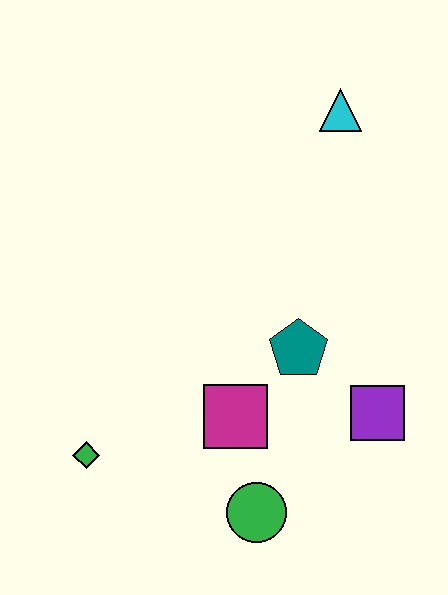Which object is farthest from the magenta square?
The cyan triangle is farthest from the magenta square.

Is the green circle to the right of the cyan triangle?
No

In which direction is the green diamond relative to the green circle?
The green diamond is to the left of the green circle.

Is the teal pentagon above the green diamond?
Yes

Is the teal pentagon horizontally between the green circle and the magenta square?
No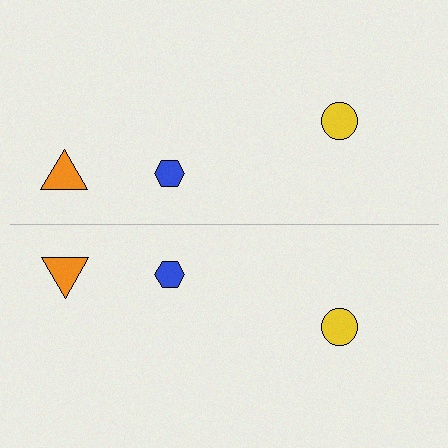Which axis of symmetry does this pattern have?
The pattern has a horizontal axis of symmetry running through the center of the image.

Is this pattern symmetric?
Yes, this pattern has bilateral (reflection) symmetry.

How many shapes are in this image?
There are 6 shapes in this image.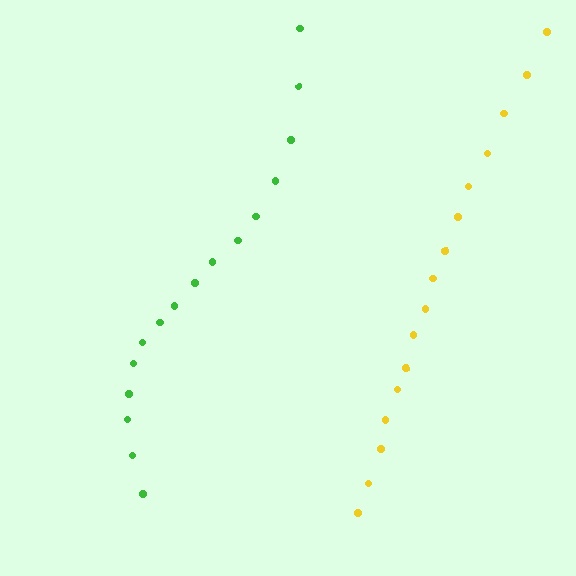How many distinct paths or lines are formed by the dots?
There are 2 distinct paths.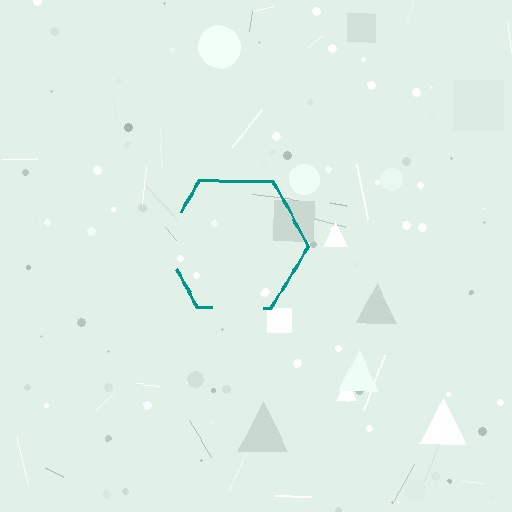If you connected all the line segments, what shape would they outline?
They would outline a hexagon.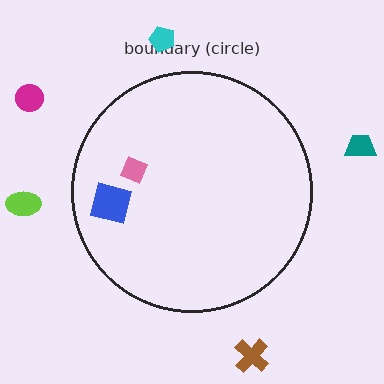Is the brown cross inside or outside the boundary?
Outside.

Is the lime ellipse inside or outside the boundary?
Outside.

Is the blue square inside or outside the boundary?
Inside.